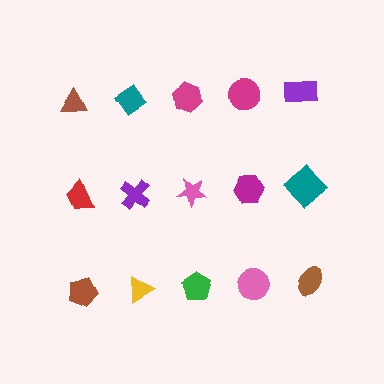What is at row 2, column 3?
A pink star.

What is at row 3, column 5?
A brown ellipse.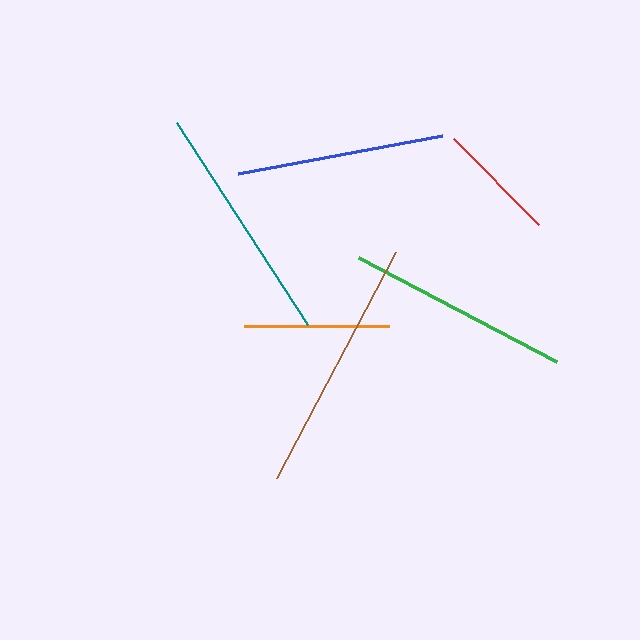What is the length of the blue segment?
The blue segment is approximately 208 pixels long.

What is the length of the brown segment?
The brown segment is approximately 255 pixels long.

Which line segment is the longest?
The brown line is the longest at approximately 255 pixels.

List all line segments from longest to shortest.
From longest to shortest: brown, teal, green, blue, orange, red.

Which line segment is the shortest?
The red line is the shortest at approximately 121 pixels.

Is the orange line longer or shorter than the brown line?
The brown line is longer than the orange line.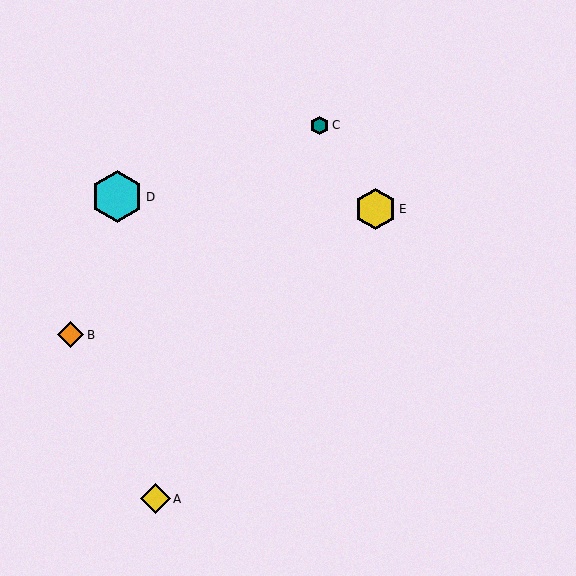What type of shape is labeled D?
Shape D is a cyan hexagon.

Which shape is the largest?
The cyan hexagon (labeled D) is the largest.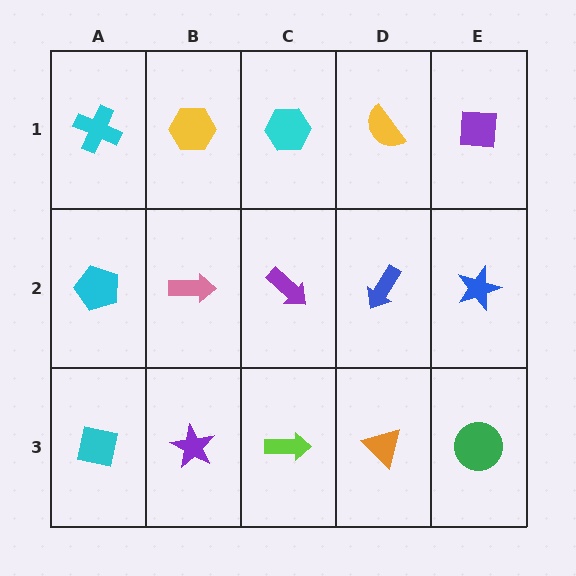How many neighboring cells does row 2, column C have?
4.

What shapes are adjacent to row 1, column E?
A blue star (row 2, column E), a yellow semicircle (row 1, column D).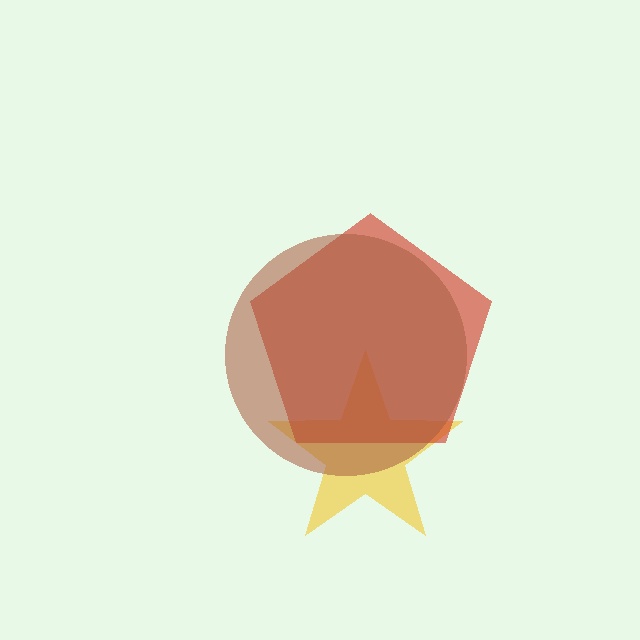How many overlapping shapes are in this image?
There are 3 overlapping shapes in the image.